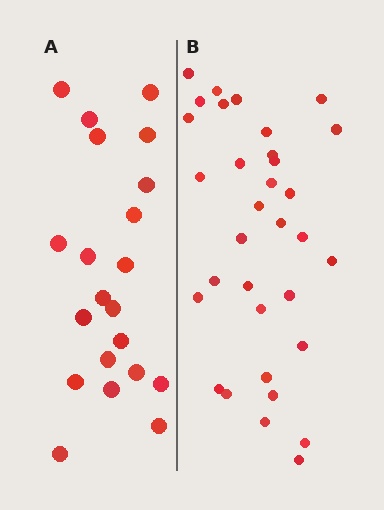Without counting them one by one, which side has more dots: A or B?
Region B (the right region) has more dots.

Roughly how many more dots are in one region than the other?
Region B has roughly 12 or so more dots than region A.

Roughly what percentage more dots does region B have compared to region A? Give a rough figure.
About 55% more.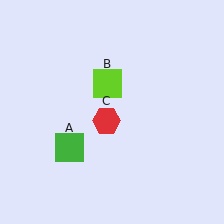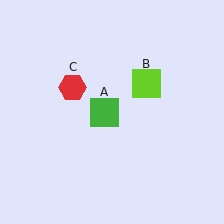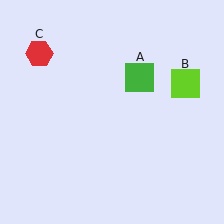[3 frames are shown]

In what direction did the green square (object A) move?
The green square (object A) moved up and to the right.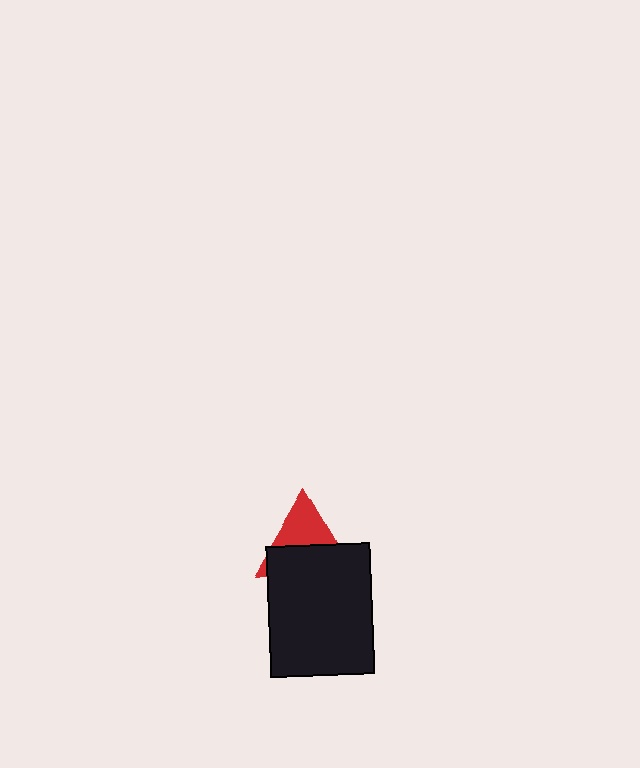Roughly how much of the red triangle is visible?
A small part of it is visible (roughly 44%).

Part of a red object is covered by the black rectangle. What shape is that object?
It is a triangle.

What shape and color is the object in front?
The object in front is a black rectangle.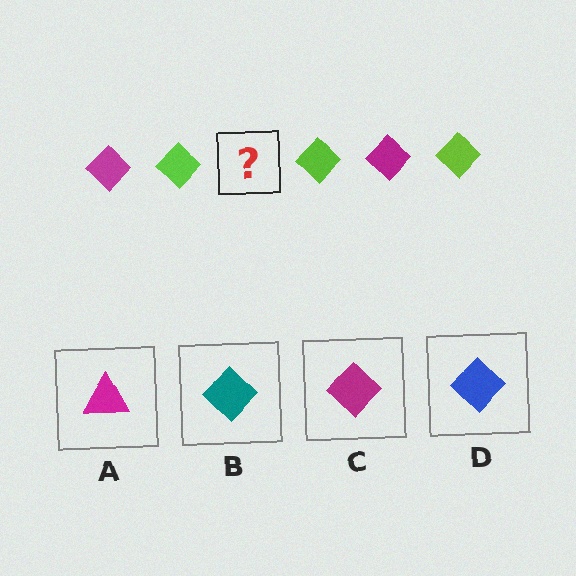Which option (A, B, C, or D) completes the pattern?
C.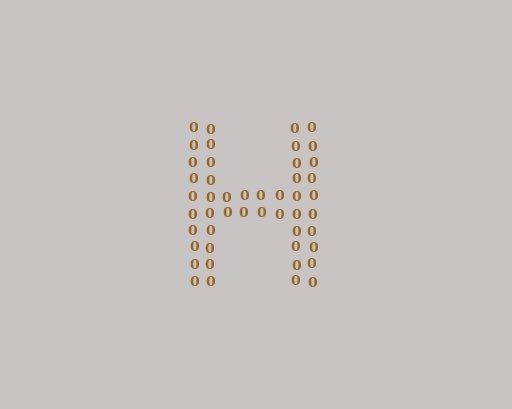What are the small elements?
The small elements are digit 0's.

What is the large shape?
The large shape is the letter H.